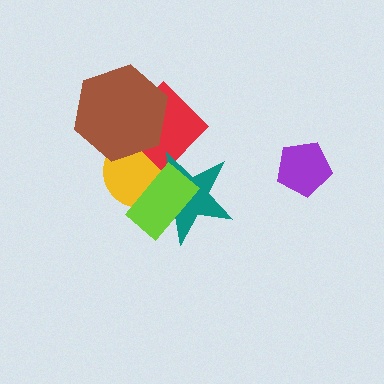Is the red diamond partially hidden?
Yes, it is partially covered by another shape.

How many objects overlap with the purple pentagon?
0 objects overlap with the purple pentagon.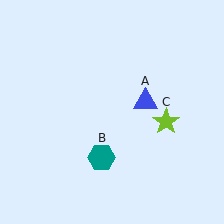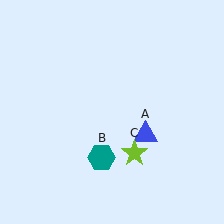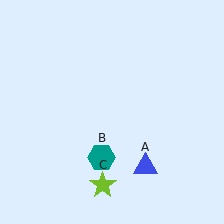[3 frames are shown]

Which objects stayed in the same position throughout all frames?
Teal hexagon (object B) remained stationary.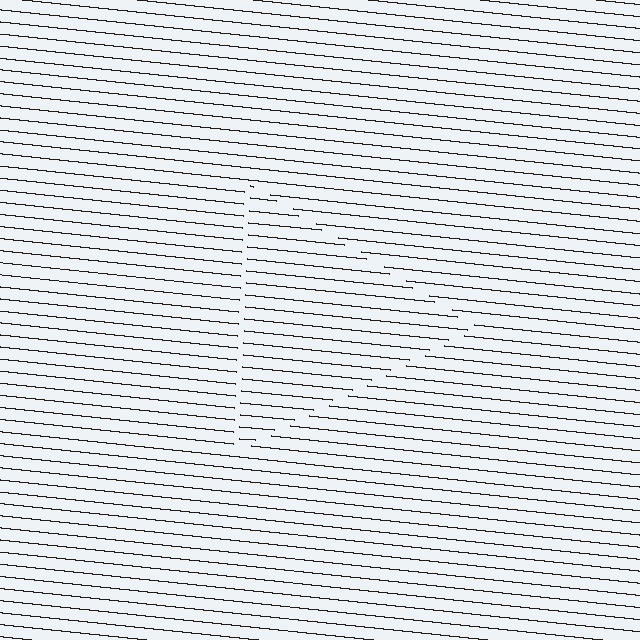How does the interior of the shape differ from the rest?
The interior of the shape contains the same grating, shifted by half a period — the contour is defined by the phase discontinuity where line-ends from the inner and outer gratings abut.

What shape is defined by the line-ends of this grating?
An illusory triangle. The interior of the shape contains the same grating, shifted by half a period — the contour is defined by the phase discontinuity where line-ends from the inner and outer gratings abut.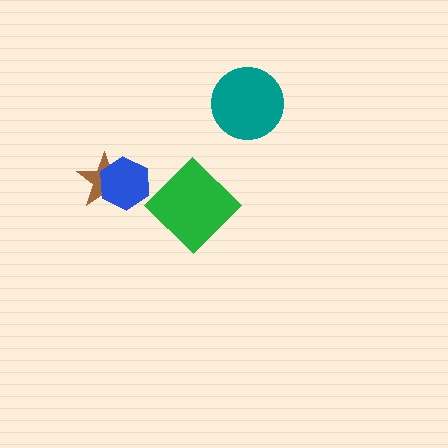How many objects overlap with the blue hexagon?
1 object overlaps with the blue hexagon.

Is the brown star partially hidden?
Yes, it is partially covered by another shape.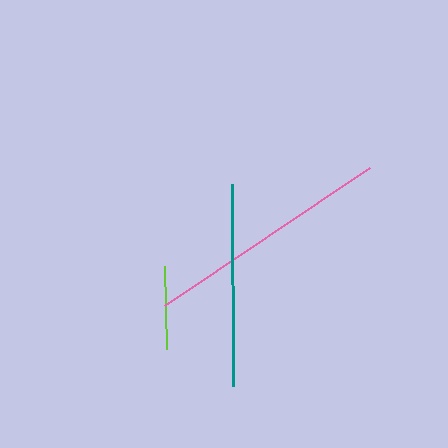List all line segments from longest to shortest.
From longest to shortest: pink, teal, lime.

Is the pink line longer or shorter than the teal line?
The pink line is longer than the teal line.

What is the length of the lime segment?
The lime segment is approximately 83 pixels long.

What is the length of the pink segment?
The pink segment is approximately 247 pixels long.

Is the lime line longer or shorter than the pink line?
The pink line is longer than the lime line.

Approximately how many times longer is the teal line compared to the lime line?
The teal line is approximately 2.4 times the length of the lime line.